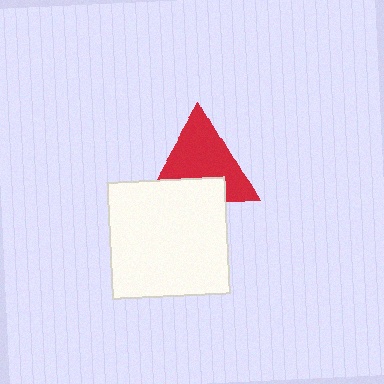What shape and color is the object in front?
The object in front is a white square.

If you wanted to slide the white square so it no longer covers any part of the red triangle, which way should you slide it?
Slide it down — that is the most direct way to separate the two shapes.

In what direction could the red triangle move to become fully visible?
The red triangle could move up. That would shift it out from behind the white square entirely.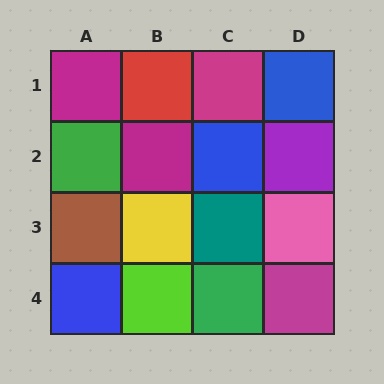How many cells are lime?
1 cell is lime.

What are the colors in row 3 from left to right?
Brown, yellow, teal, pink.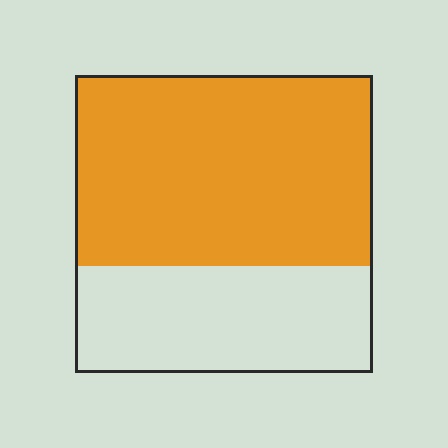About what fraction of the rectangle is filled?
About five eighths (5/8).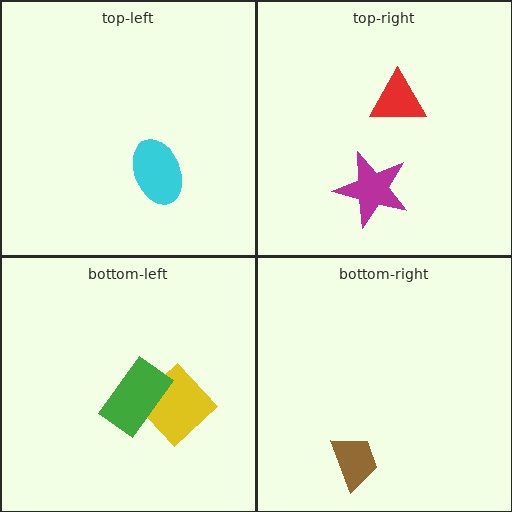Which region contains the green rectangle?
The bottom-left region.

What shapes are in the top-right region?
The magenta star, the red triangle.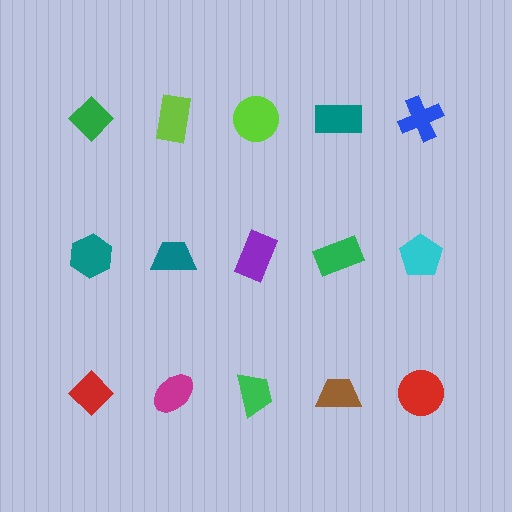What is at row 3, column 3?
A green trapezoid.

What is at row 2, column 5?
A cyan pentagon.